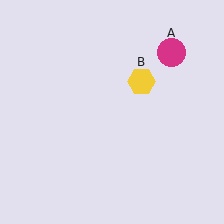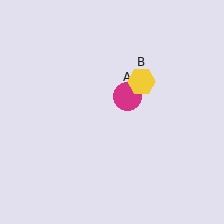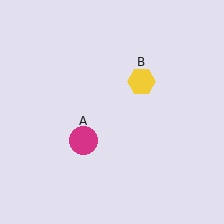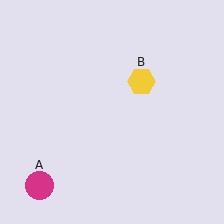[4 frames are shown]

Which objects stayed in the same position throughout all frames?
Yellow hexagon (object B) remained stationary.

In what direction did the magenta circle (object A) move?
The magenta circle (object A) moved down and to the left.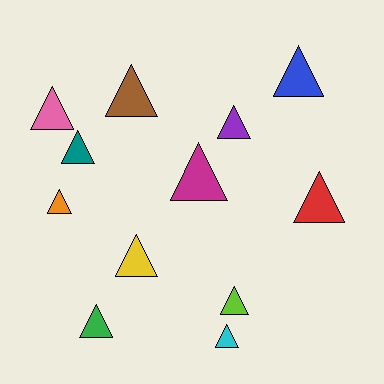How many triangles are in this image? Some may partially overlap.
There are 12 triangles.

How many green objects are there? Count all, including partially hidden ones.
There is 1 green object.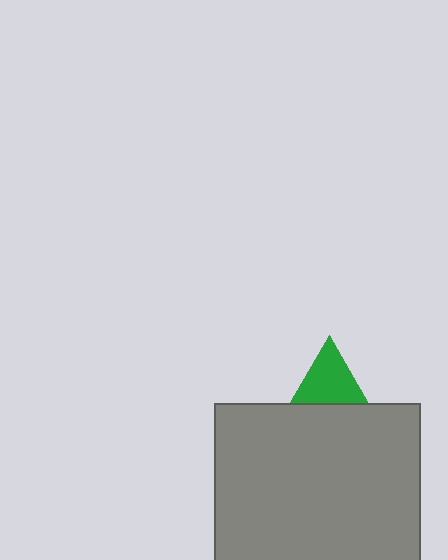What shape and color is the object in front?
The object in front is a gray rectangle.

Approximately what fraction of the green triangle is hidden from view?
Roughly 49% of the green triangle is hidden behind the gray rectangle.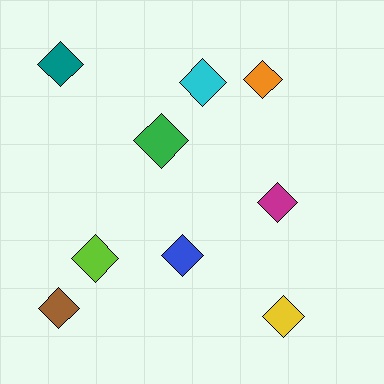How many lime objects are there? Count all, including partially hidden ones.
There is 1 lime object.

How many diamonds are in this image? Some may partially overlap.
There are 9 diamonds.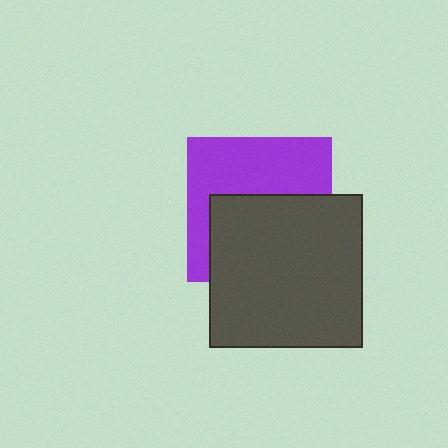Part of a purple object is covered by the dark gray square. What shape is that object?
It is a square.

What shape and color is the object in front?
The object in front is a dark gray square.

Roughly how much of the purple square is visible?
About half of it is visible (roughly 48%).